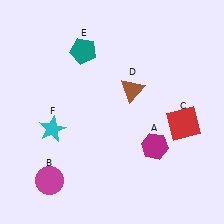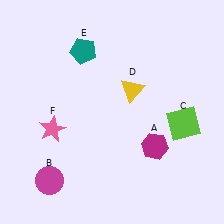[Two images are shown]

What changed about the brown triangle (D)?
In Image 1, D is brown. In Image 2, it changed to yellow.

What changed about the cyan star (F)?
In Image 1, F is cyan. In Image 2, it changed to pink.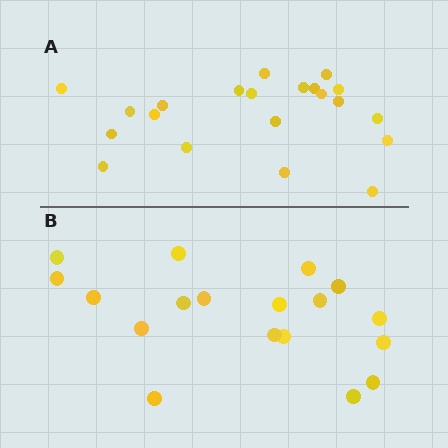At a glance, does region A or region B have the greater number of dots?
Region A (the top region) has more dots.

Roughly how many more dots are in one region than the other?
Region A has just a few more — roughly 2 or 3 more dots than region B.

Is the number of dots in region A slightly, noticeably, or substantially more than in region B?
Region A has only slightly more — the two regions are fairly close. The ratio is roughly 1.2 to 1.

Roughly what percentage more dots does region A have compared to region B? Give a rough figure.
About 15% more.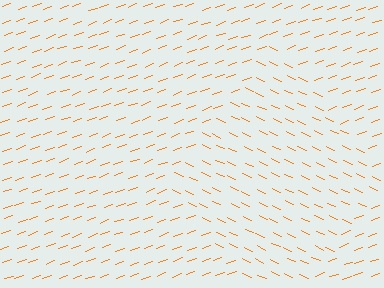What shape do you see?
I see a diamond.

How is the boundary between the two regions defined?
The boundary is defined purely by a change in line orientation (approximately 45 degrees difference). All lines are the same color and thickness.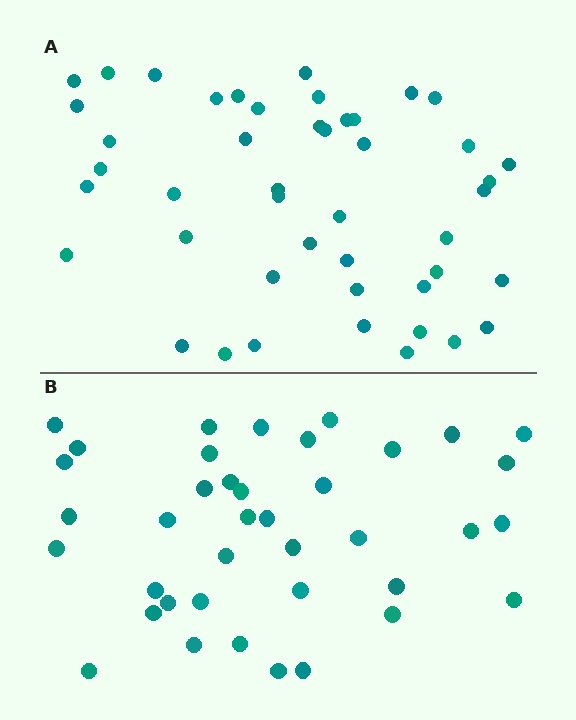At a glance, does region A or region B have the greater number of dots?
Region A (the top region) has more dots.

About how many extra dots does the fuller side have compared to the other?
Region A has roughly 8 or so more dots than region B.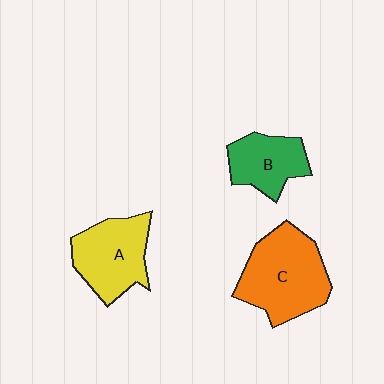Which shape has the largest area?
Shape C (orange).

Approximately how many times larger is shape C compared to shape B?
Approximately 1.7 times.